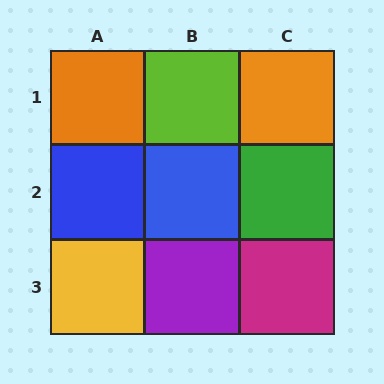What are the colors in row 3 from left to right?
Yellow, purple, magenta.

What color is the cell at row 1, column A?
Orange.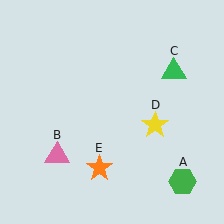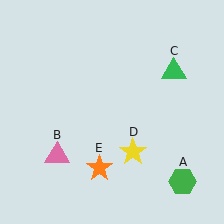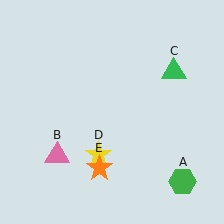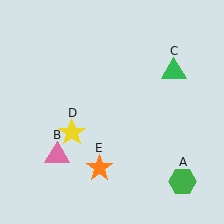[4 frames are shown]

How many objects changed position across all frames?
1 object changed position: yellow star (object D).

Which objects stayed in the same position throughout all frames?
Green hexagon (object A) and pink triangle (object B) and green triangle (object C) and orange star (object E) remained stationary.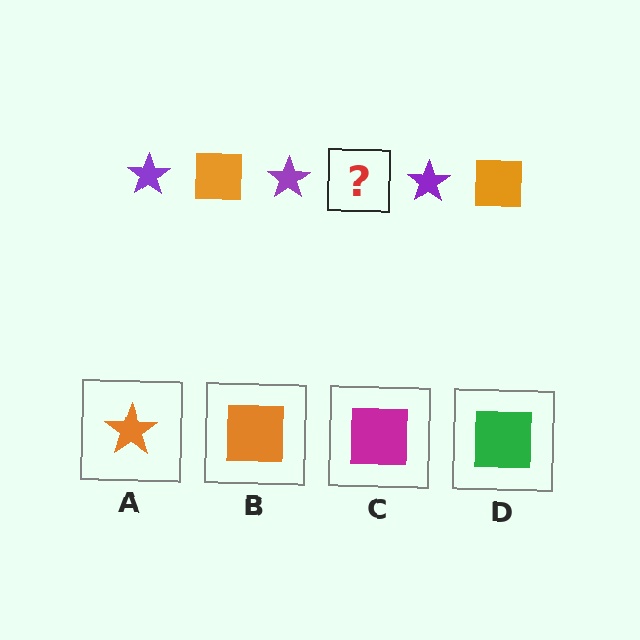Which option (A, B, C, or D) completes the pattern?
B.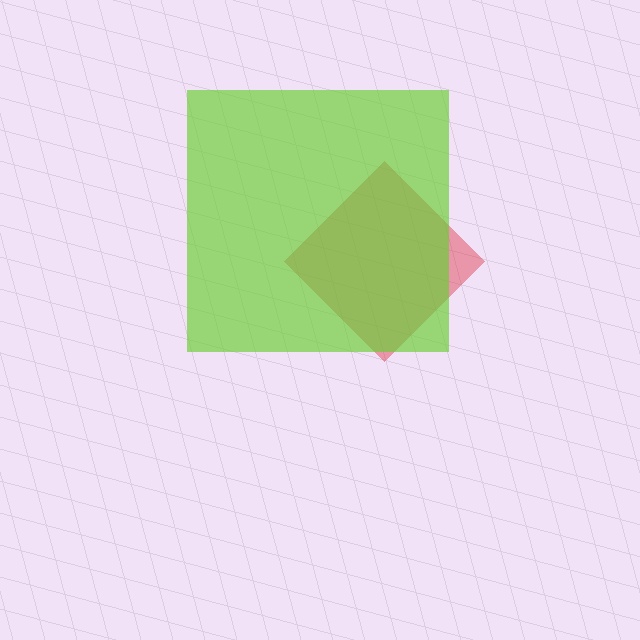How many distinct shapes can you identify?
There are 2 distinct shapes: a red diamond, a lime square.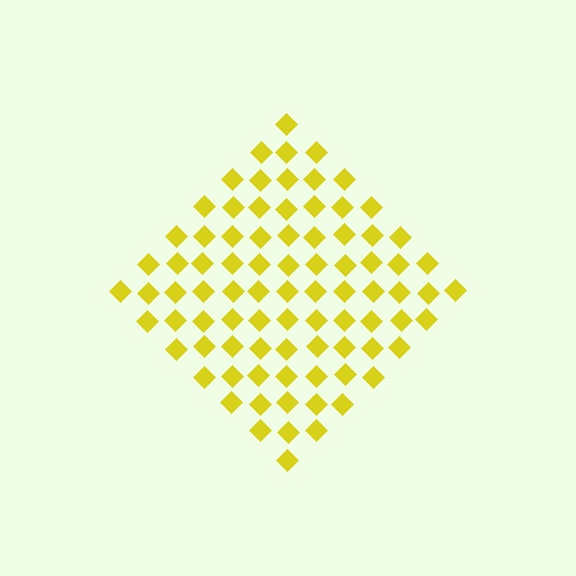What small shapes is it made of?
It is made of small diamonds.